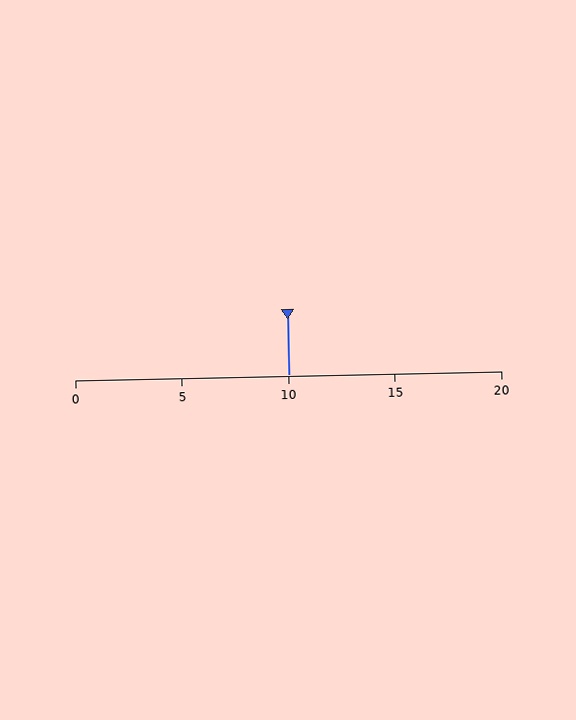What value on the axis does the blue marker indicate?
The marker indicates approximately 10.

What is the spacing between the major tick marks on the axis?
The major ticks are spaced 5 apart.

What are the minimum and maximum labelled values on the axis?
The axis runs from 0 to 20.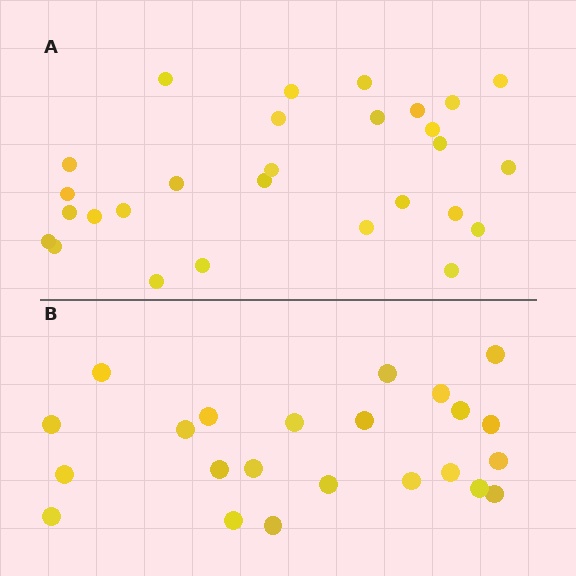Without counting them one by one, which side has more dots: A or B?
Region A (the top region) has more dots.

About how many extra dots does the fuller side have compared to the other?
Region A has about 5 more dots than region B.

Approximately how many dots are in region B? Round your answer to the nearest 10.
About 20 dots. (The exact count is 23, which rounds to 20.)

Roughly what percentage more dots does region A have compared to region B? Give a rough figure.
About 20% more.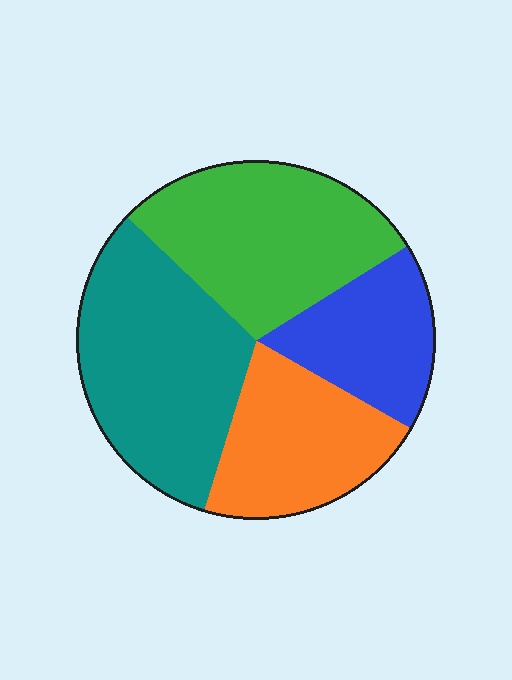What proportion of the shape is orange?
Orange takes up about one fifth (1/5) of the shape.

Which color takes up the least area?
Blue, at roughly 15%.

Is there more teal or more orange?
Teal.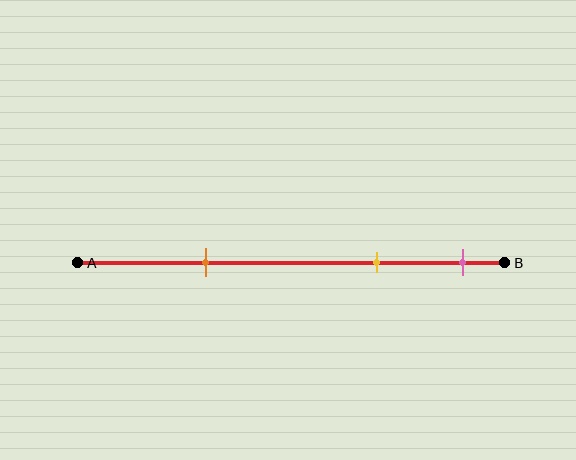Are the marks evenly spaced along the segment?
No, the marks are not evenly spaced.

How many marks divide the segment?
There are 3 marks dividing the segment.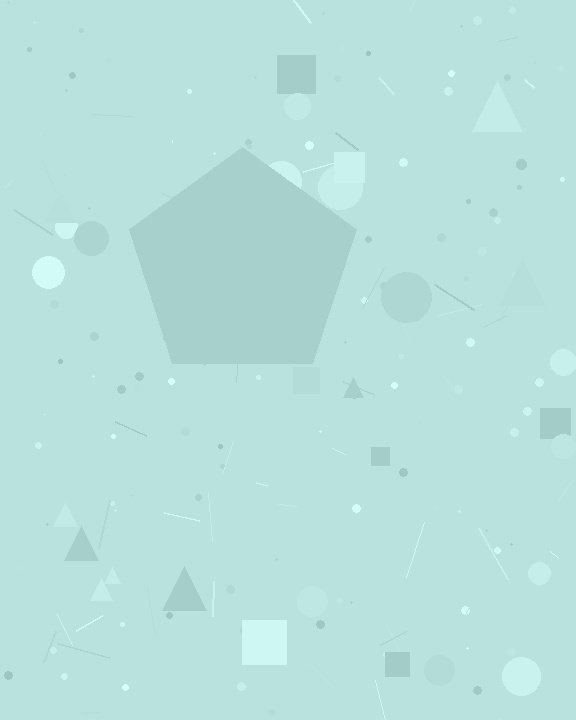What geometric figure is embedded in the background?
A pentagon is embedded in the background.